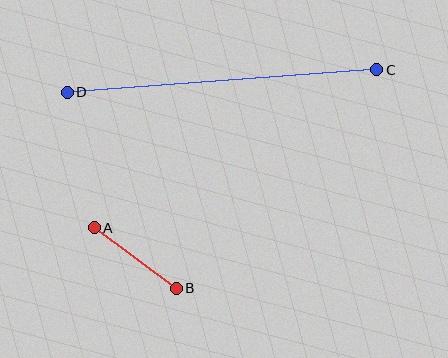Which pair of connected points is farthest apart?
Points C and D are farthest apart.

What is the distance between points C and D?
The distance is approximately 311 pixels.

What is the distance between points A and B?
The distance is approximately 102 pixels.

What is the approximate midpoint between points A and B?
The midpoint is at approximately (135, 258) pixels.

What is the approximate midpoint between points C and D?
The midpoint is at approximately (222, 81) pixels.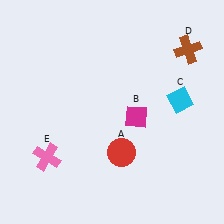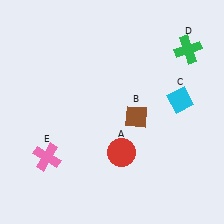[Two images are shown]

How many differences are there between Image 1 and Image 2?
There are 2 differences between the two images.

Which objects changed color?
B changed from magenta to brown. D changed from brown to green.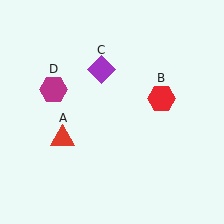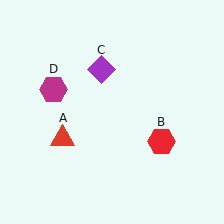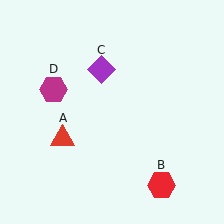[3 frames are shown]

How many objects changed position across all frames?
1 object changed position: red hexagon (object B).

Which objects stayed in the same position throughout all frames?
Red triangle (object A) and purple diamond (object C) and magenta hexagon (object D) remained stationary.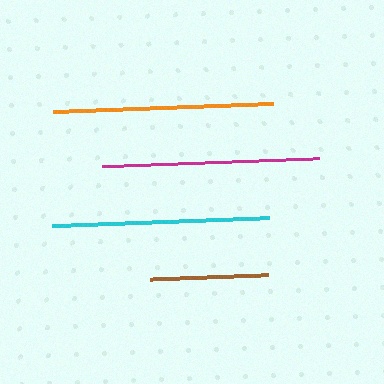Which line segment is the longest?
The orange line is the longest at approximately 220 pixels.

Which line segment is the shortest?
The brown line is the shortest at approximately 117 pixels.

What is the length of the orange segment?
The orange segment is approximately 220 pixels long.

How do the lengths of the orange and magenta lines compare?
The orange and magenta lines are approximately the same length.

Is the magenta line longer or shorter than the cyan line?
The cyan line is longer than the magenta line.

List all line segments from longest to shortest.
From longest to shortest: orange, cyan, magenta, brown.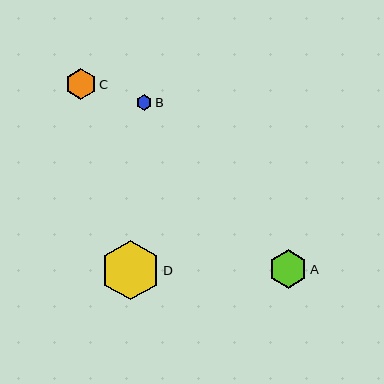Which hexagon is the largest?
Hexagon D is the largest with a size of approximately 60 pixels.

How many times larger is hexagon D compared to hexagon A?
Hexagon D is approximately 1.5 times the size of hexagon A.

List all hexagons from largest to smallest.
From largest to smallest: D, A, C, B.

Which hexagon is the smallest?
Hexagon B is the smallest with a size of approximately 16 pixels.